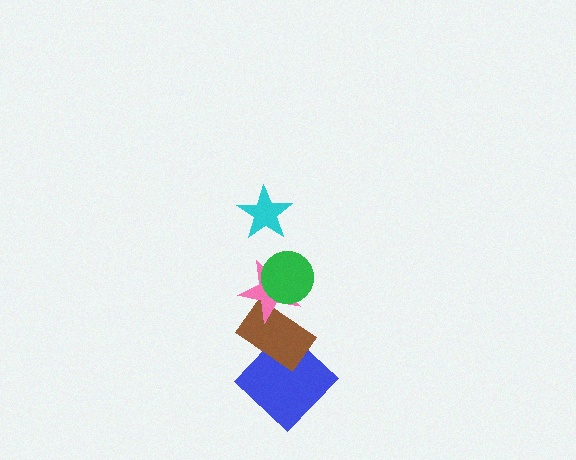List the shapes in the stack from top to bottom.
From top to bottom: the cyan star, the green circle, the pink star, the brown rectangle, the blue diamond.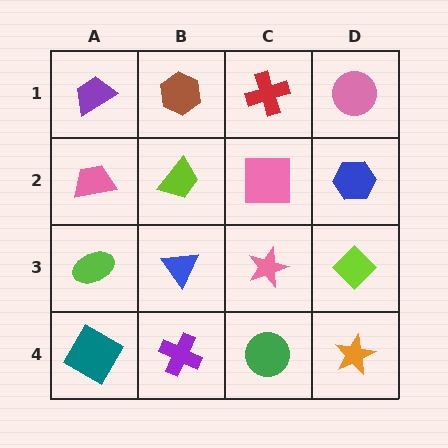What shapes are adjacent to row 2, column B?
A brown hexagon (row 1, column B), a blue triangle (row 3, column B), a pink trapezoid (row 2, column A), a pink square (row 2, column C).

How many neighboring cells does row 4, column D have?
2.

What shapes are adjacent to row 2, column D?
A pink circle (row 1, column D), a lime diamond (row 3, column D), a pink square (row 2, column C).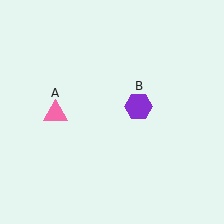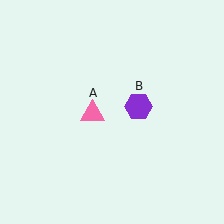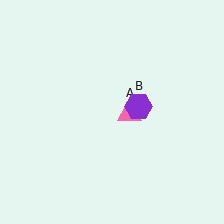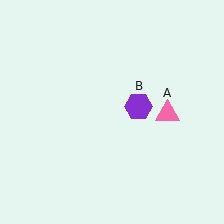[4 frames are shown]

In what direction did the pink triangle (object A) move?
The pink triangle (object A) moved right.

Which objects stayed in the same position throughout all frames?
Purple hexagon (object B) remained stationary.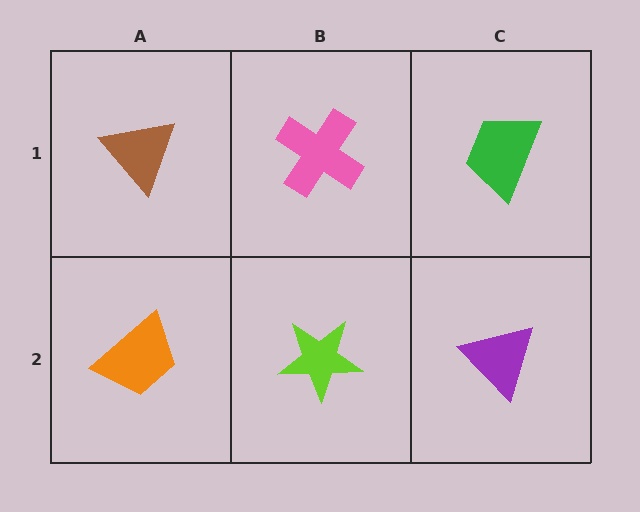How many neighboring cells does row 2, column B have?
3.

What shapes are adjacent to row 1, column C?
A purple triangle (row 2, column C), a pink cross (row 1, column B).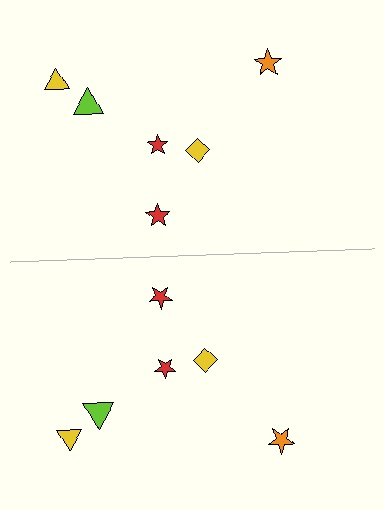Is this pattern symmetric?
Yes, this pattern has bilateral (reflection) symmetry.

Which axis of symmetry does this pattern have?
The pattern has a horizontal axis of symmetry running through the center of the image.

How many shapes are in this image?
There are 12 shapes in this image.